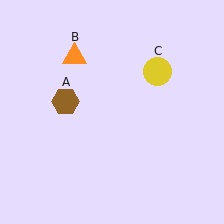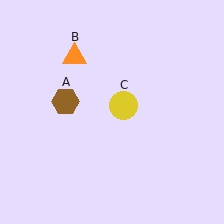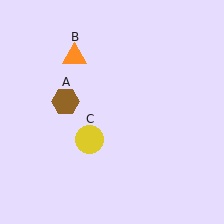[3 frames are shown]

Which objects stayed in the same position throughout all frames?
Brown hexagon (object A) and orange triangle (object B) remained stationary.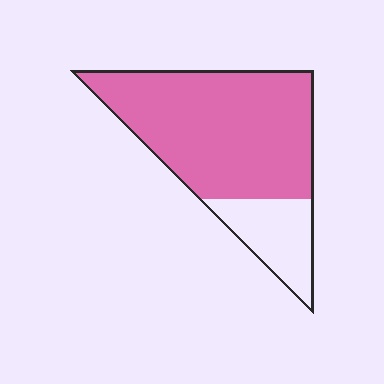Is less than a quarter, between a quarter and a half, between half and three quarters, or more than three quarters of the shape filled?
More than three quarters.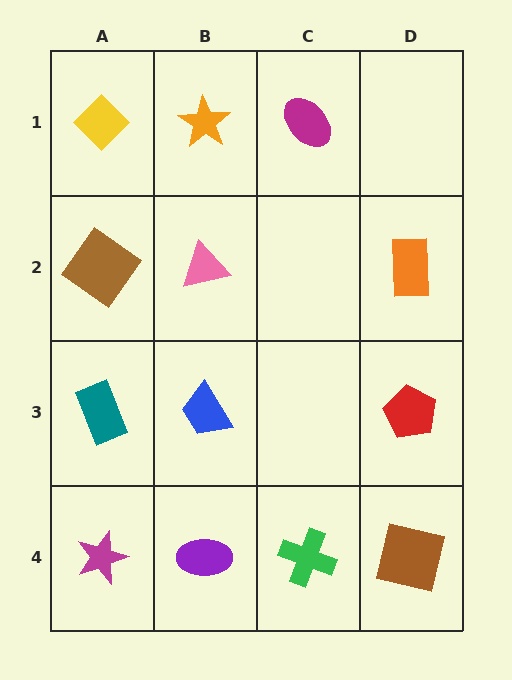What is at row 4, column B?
A purple ellipse.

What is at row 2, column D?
An orange rectangle.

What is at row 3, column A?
A teal rectangle.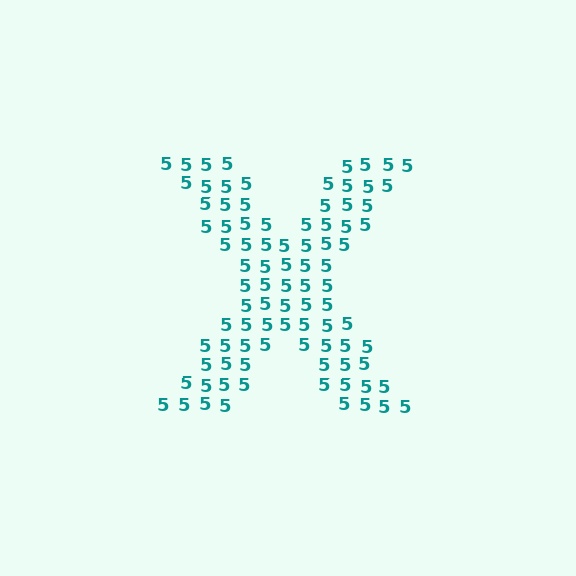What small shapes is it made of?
It is made of small digit 5's.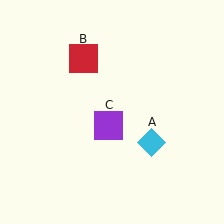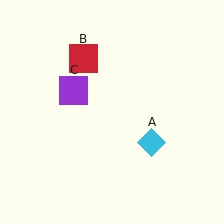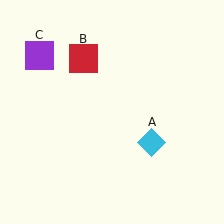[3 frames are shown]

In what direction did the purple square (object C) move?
The purple square (object C) moved up and to the left.